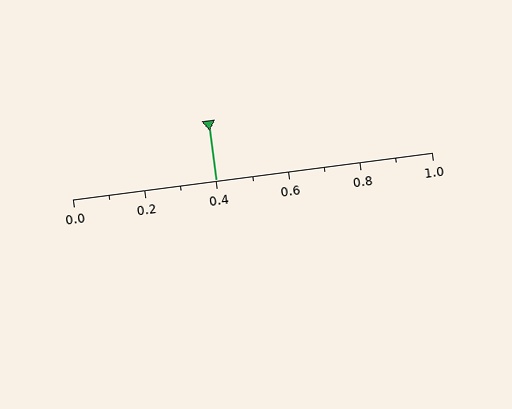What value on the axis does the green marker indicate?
The marker indicates approximately 0.4.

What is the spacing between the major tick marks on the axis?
The major ticks are spaced 0.2 apart.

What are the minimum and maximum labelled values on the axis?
The axis runs from 0.0 to 1.0.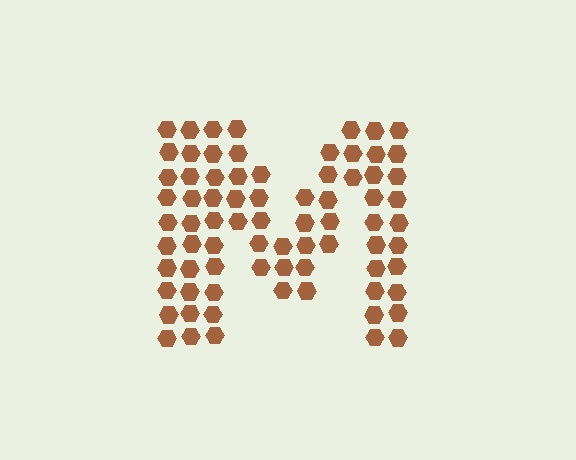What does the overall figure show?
The overall figure shows the letter M.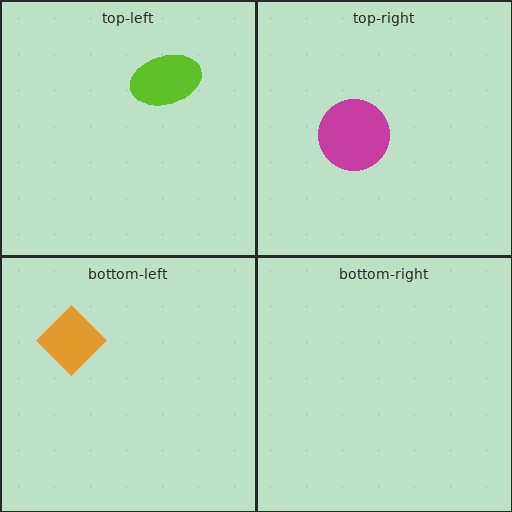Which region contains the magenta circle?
The top-right region.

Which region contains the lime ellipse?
The top-left region.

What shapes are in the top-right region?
The magenta circle.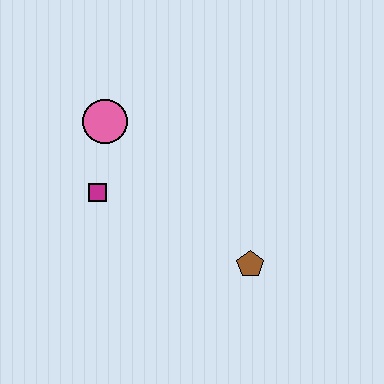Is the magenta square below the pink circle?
Yes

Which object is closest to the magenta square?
The pink circle is closest to the magenta square.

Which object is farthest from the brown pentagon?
The pink circle is farthest from the brown pentagon.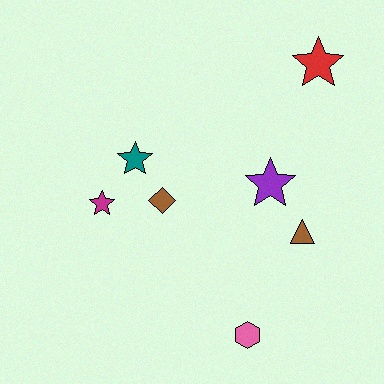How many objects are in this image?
There are 7 objects.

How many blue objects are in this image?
There are no blue objects.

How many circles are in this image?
There are no circles.